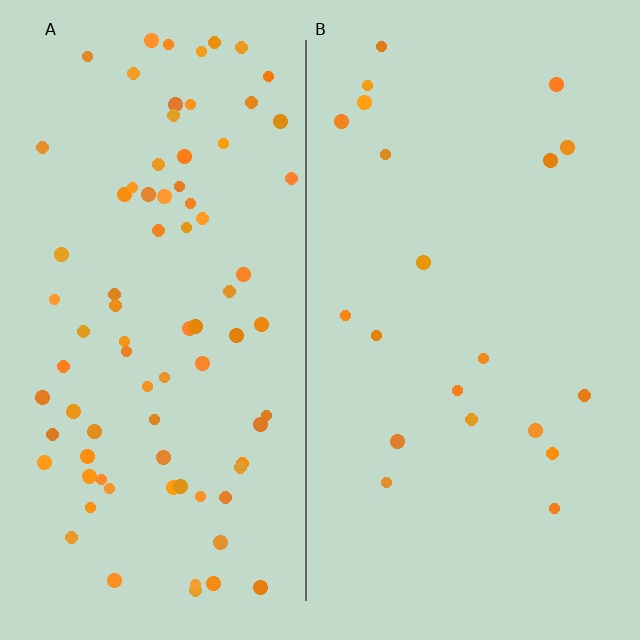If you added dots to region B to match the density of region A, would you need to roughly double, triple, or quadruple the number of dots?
Approximately quadruple.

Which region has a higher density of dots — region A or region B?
A (the left).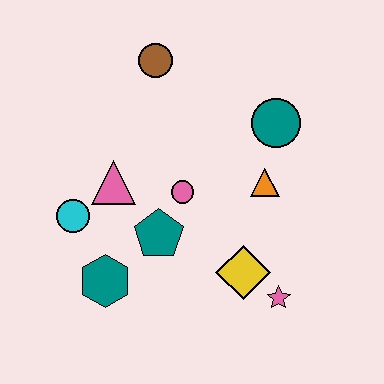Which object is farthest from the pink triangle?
The pink star is farthest from the pink triangle.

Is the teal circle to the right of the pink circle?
Yes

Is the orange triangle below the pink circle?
No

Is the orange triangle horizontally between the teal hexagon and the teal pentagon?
No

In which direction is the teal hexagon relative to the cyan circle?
The teal hexagon is below the cyan circle.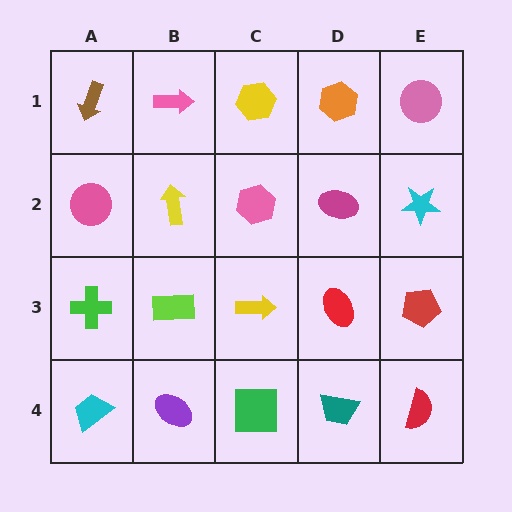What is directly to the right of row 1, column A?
A pink arrow.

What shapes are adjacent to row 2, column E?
A pink circle (row 1, column E), a red pentagon (row 3, column E), a magenta ellipse (row 2, column D).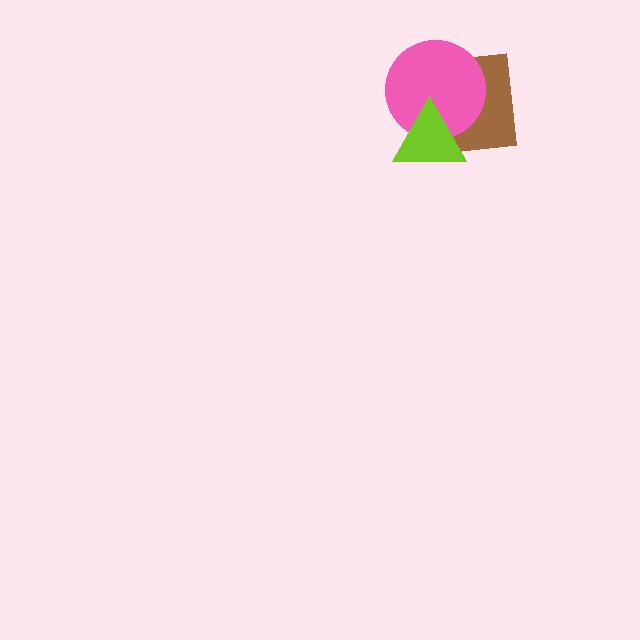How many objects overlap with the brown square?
2 objects overlap with the brown square.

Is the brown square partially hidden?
Yes, it is partially covered by another shape.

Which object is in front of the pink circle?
The lime triangle is in front of the pink circle.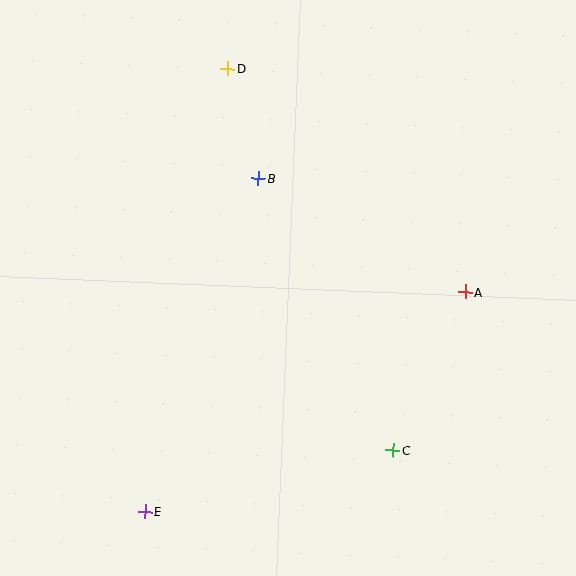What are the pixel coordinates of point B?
Point B is at (258, 178).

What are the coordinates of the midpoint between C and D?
The midpoint between C and D is at (310, 260).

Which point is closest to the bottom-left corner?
Point E is closest to the bottom-left corner.